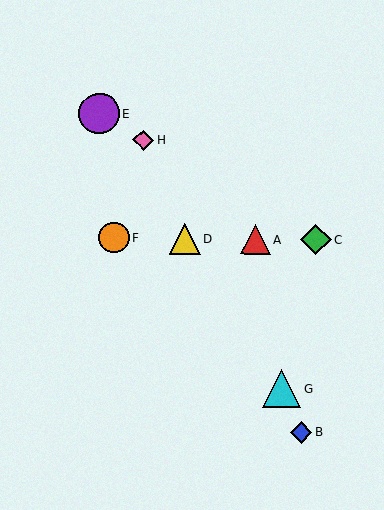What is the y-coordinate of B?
Object B is at y≈432.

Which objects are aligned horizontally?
Objects A, C, D, F are aligned horizontally.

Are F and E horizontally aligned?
No, F is at y≈238 and E is at y≈114.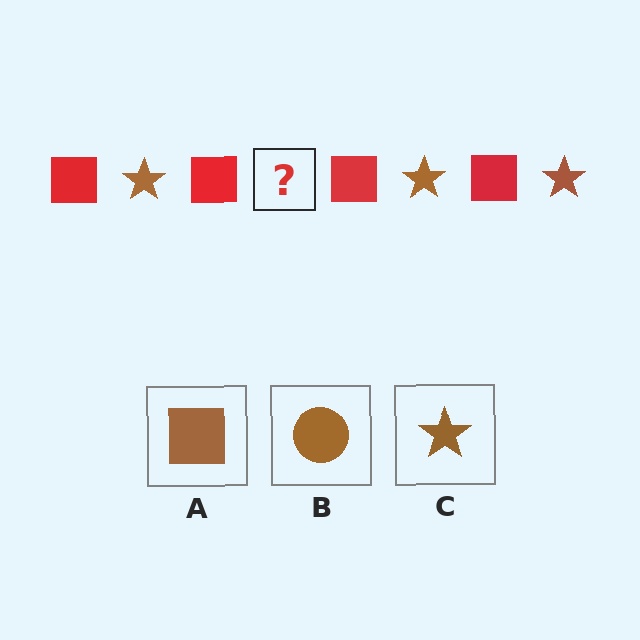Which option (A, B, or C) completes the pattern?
C.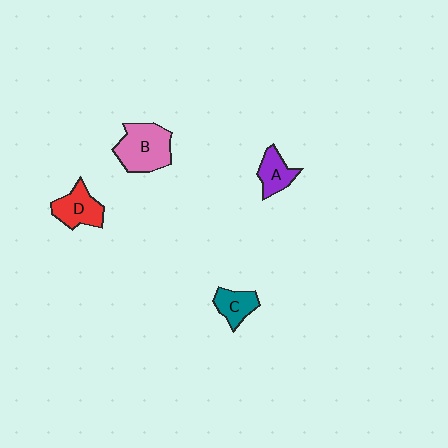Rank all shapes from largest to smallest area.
From largest to smallest: B (pink), D (red), A (purple), C (teal).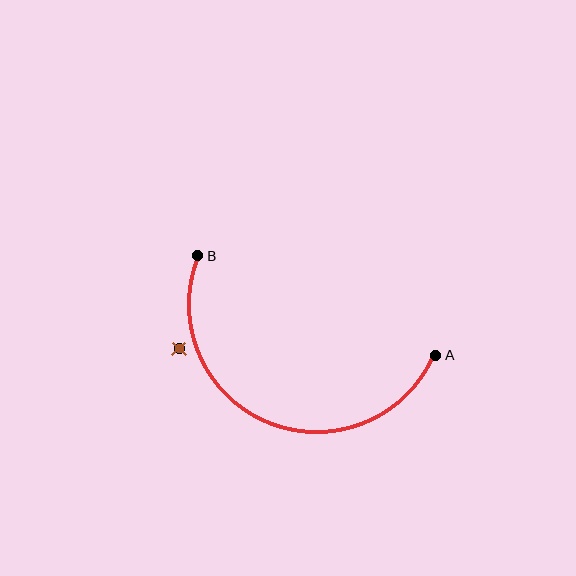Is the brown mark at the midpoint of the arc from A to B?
No — the brown mark does not lie on the arc at all. It sits slightly outside the curve.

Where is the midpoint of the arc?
The arc midpoint is the point on the curve farthest from the straight line joining A and B. It sits below that line.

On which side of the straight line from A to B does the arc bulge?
The arc bulges below the straight line connecting A and B.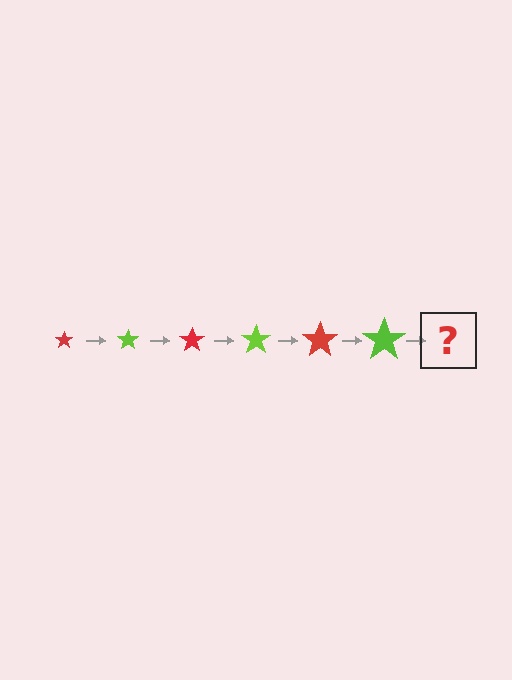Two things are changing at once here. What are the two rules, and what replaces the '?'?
The two rules are that the star grows larger each step and the color cycles through red and lime. The '?' should be a red star, larger than the previous one.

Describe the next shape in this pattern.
It should be a red star, larger than the previous one.